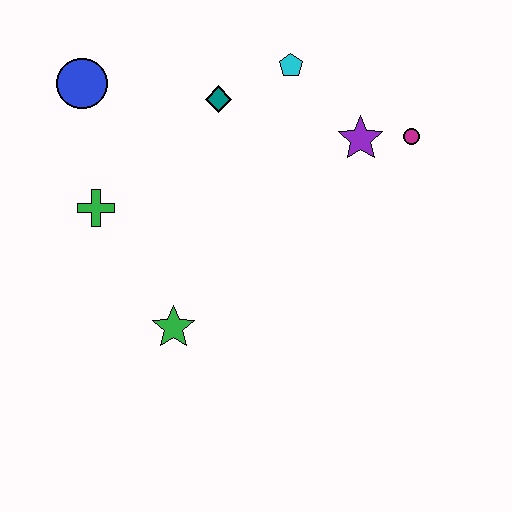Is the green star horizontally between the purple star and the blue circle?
Yes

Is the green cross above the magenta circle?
No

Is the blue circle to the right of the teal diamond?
No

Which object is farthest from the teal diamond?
The green star is farthest from the teal diamond.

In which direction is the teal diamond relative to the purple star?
The teal diamond is to the left of the purple star.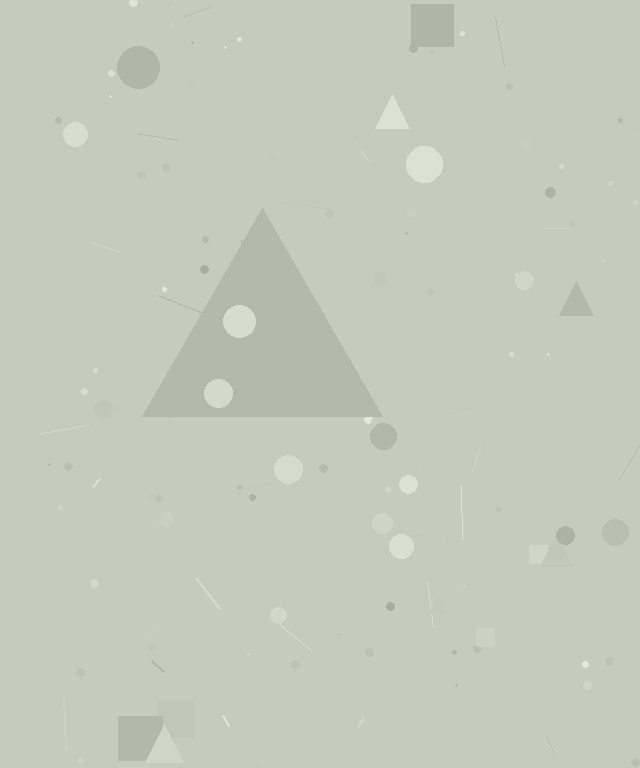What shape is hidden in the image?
A triangle is hidden in the image.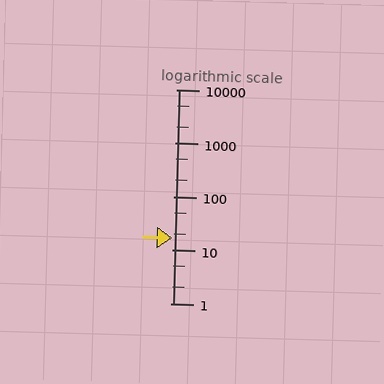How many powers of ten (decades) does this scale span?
The scale spans 4 decades, from 1 to 10000.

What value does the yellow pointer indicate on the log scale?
The pointer indicates approximately 17.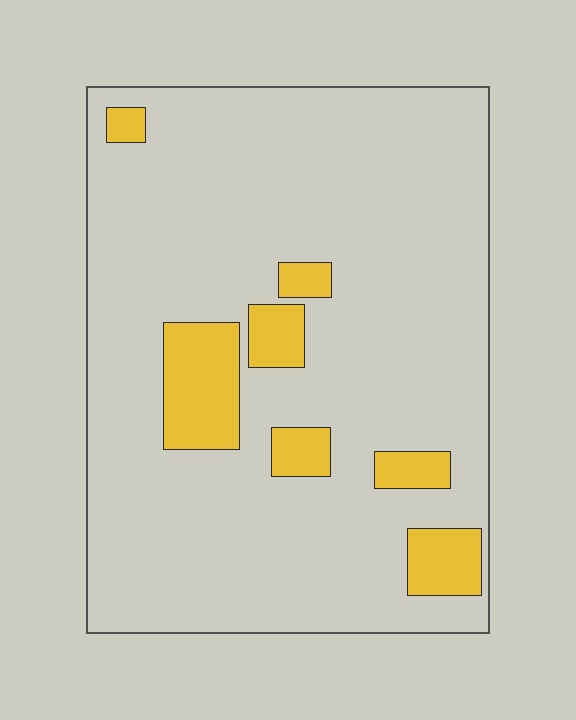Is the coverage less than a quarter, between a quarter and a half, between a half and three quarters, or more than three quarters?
Less than a quarter.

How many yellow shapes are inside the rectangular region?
7.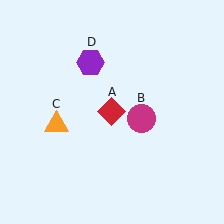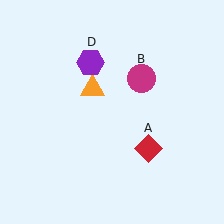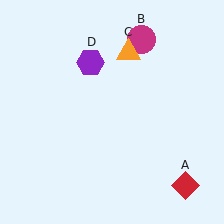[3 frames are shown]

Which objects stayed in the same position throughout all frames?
Purple hexagon (object D) remained stationary.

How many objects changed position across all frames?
3 objects changed position: red diamond (object A), magenta circle (object B), orange triangle (object C).